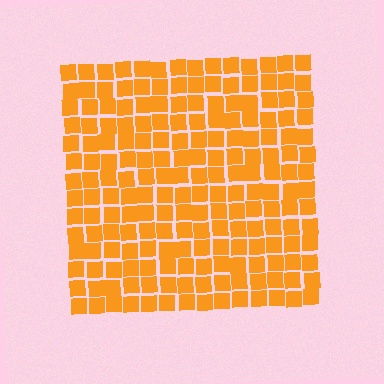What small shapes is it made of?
It is made of small squares.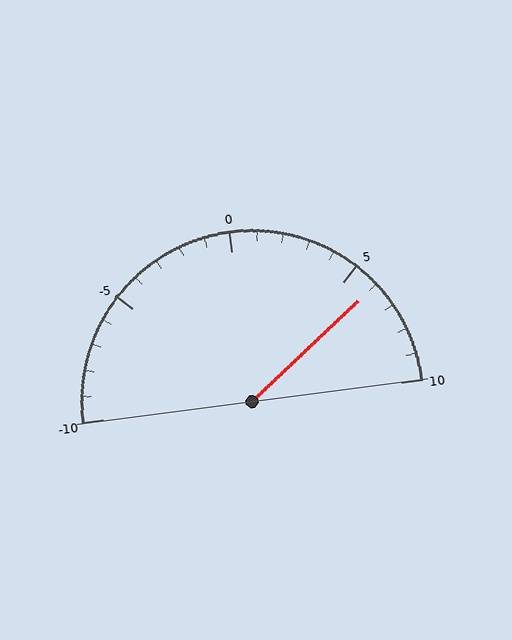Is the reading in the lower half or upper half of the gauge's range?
The reading is in the upper half of the range (-10 to 10).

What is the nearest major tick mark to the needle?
The nearest major tick mark is 5.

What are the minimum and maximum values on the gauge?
The gauge ranges from -10 to 10.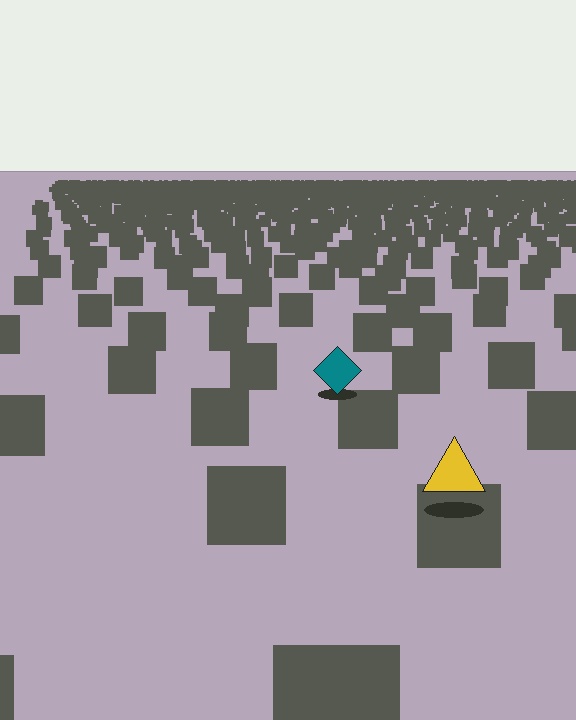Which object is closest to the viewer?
The yellow triangle is closest. The texture marks near it are larger and more spread out.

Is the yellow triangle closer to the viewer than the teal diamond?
Yes. The yellow triangle is closer — you can tell from the texture gradient: the ground texture is coarser near it.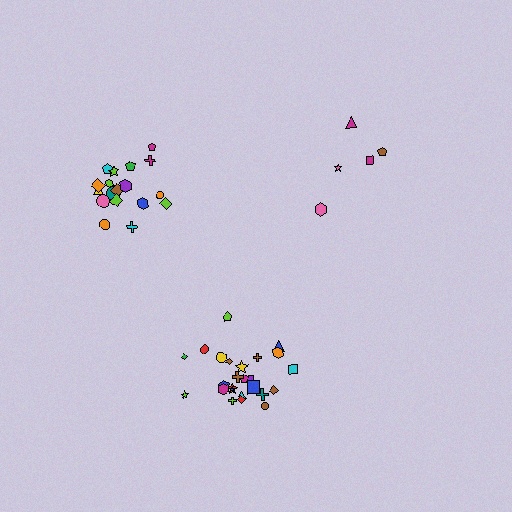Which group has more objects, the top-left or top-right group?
The top-left group.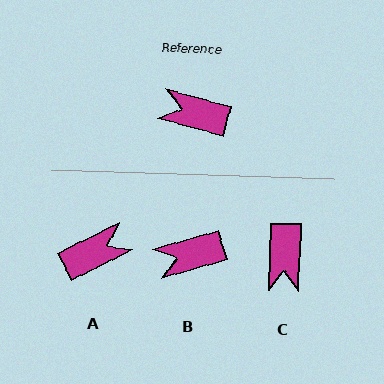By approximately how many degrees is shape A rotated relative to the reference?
Approximately 138 degrees clockwise.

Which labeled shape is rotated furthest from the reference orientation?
A, about 138 degrees away.